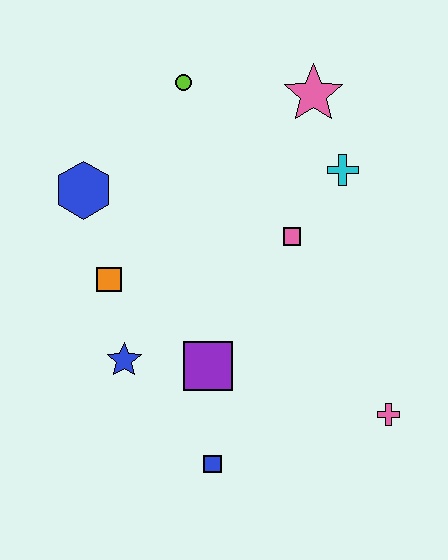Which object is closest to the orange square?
The blue star is closest to the orange square.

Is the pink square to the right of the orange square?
Yes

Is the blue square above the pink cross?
No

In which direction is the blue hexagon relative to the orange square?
The blue hexagon is above the orange square.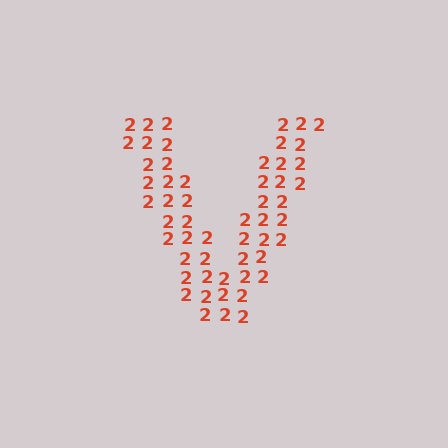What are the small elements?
The small elements are digit 2's.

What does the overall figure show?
The overall figure shows the letter V.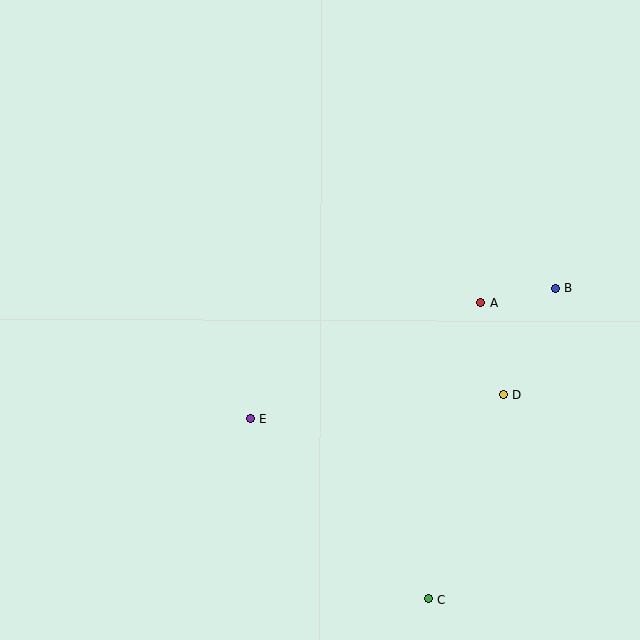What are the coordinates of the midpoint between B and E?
The midpoint between B and E is at (403, 353).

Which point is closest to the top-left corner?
Point E is closest to the top-left corner.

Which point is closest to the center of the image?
Point E at (250, 418) is closest to the center.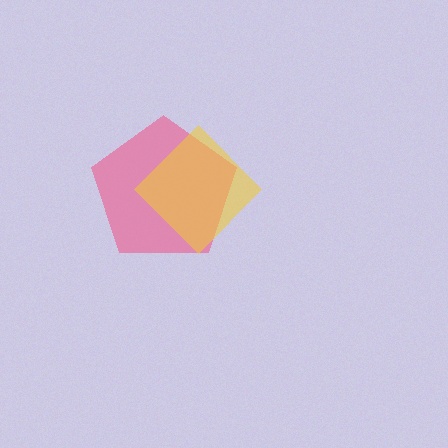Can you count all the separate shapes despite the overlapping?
Yes, there are 2 separate shapes.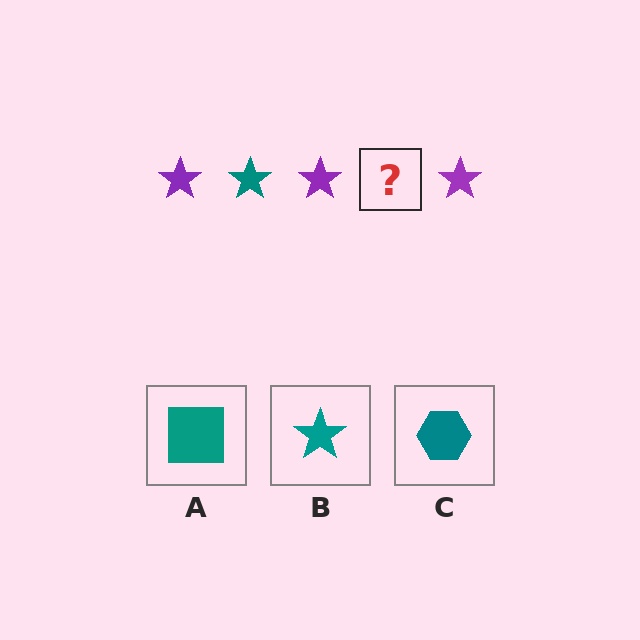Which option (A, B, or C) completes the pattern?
B.